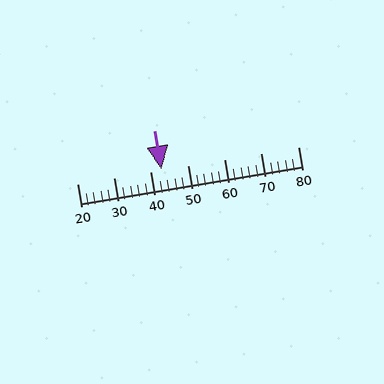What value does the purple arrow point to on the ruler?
The purple arrow points to approximately 43.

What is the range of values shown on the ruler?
The ruler shows values from 20 to 80.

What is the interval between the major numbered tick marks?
The major tick marks are spaced 10 units apart.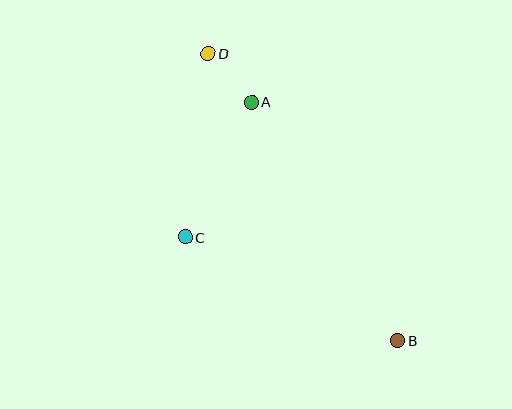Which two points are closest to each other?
Points A and D are closest to each other.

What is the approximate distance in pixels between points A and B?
The distance between A and B is approximately 280 pixels.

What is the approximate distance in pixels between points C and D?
The distance between C and D is approximately 185 pixels.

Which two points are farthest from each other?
Points B and D are farthest from each other.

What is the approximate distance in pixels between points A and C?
The distance between A and C is approximately 151 pixels.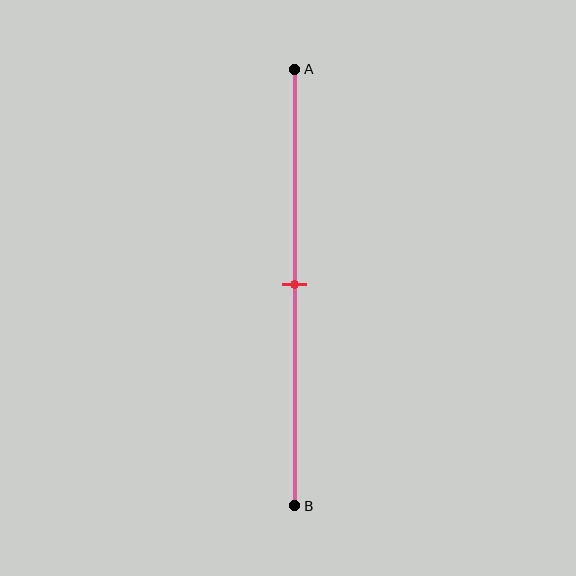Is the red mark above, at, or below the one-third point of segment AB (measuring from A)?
The red mark is below the one-third point of segment AB.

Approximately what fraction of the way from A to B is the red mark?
The red mark is approximately 50% of the way from A to B.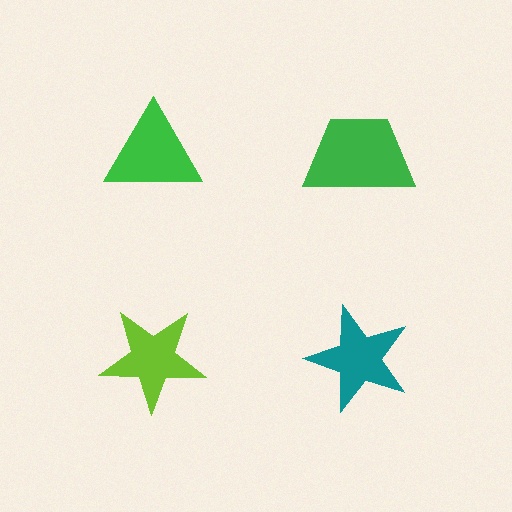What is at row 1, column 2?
A green trapezoid.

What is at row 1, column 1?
A green triangle.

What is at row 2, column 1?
A lime star.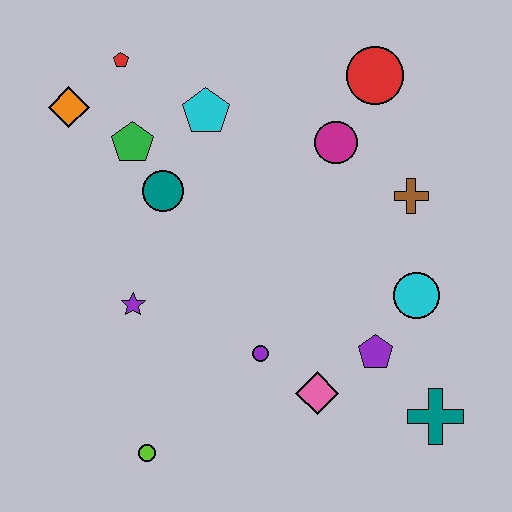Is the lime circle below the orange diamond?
Yes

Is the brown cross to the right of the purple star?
Yes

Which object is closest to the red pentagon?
The orange diamond is closest to the red pentagon.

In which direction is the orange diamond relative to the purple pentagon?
The orange diamond is to the left of the purple pentagon.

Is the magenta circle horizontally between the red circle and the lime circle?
Yes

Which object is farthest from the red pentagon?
The teal cross is farthest from the red pentagon.